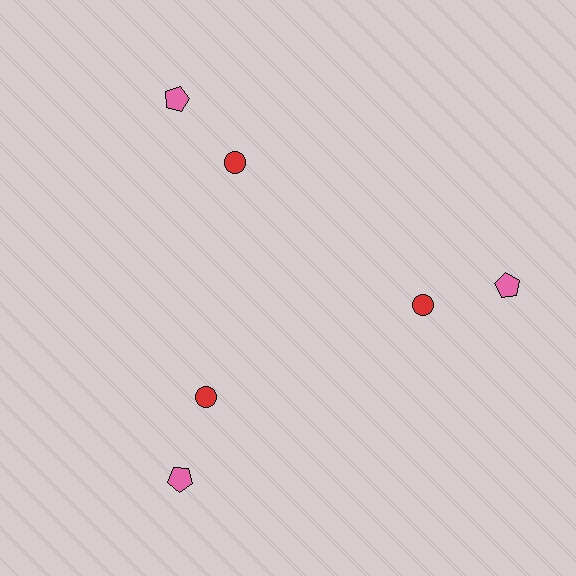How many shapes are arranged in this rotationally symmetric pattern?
There are 6 shapes, arranged in 3 groups of 2.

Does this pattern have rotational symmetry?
Yes, this pattern has 3-fold rotational symmetry. It looks the same after rotating 120 degrees around the center.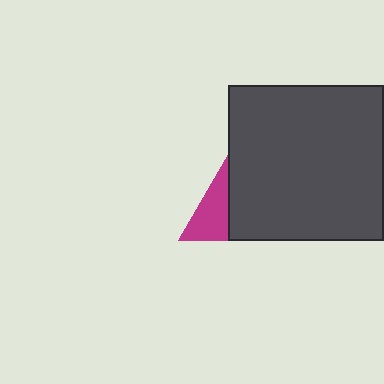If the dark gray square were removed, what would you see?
You would see the complete magenta triangle.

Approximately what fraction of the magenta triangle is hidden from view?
Roughly 64% of the magenta triangle is hidden behind the dark gray square.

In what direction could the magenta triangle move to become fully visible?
The magenta triangle could move left. That would shift it out from behind the dark gray square entirely.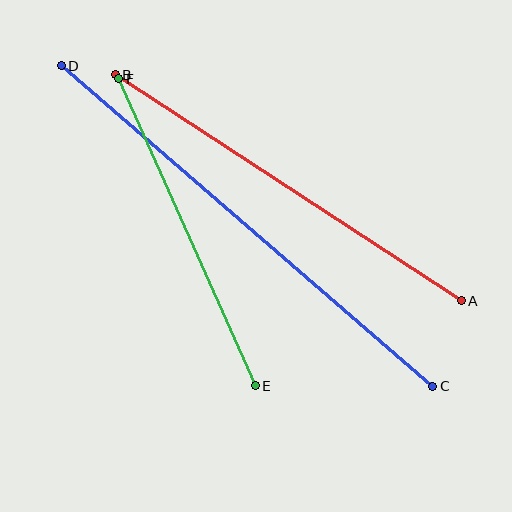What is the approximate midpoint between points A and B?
The midpoint is at approximately (288, 188) pixels.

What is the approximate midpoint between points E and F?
The midpoint is at approximately (187, 232) pixels.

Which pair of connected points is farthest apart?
Points C and D are farthest apart.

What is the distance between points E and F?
The distance is approximately 336 pixels.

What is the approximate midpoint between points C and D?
The midpoint is at approximately (247, 226) pixels.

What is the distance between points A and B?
The distance is approximately 413 pixels.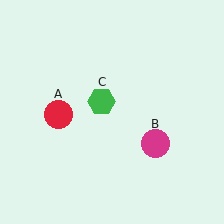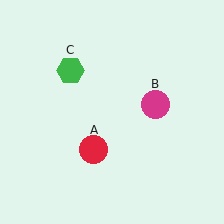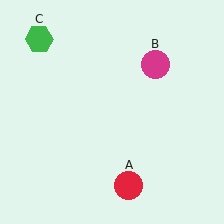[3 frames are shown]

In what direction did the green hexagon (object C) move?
The green hexagon (object C) moved up and to the left.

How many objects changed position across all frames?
3 objects changed position: red circle (object A), magenta circle (object B), green hexagon (object C).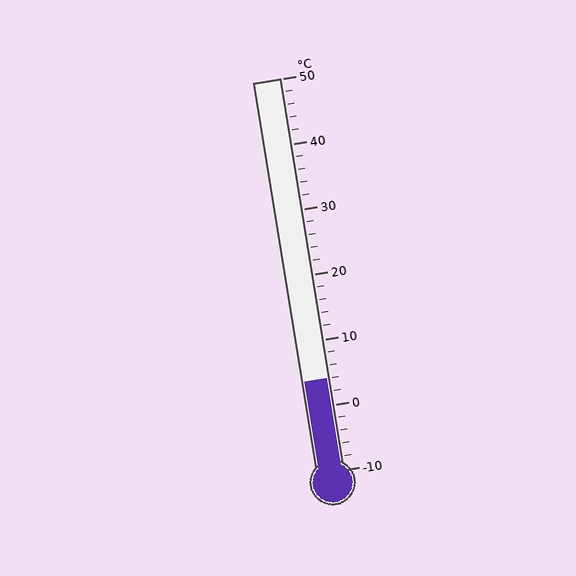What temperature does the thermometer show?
The thermometer shows approximately 4°C.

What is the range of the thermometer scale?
The thermometer scale ranges from -10°C to 50°C.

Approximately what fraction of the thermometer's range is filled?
The thermometer is filled to approximately 25% of its range.